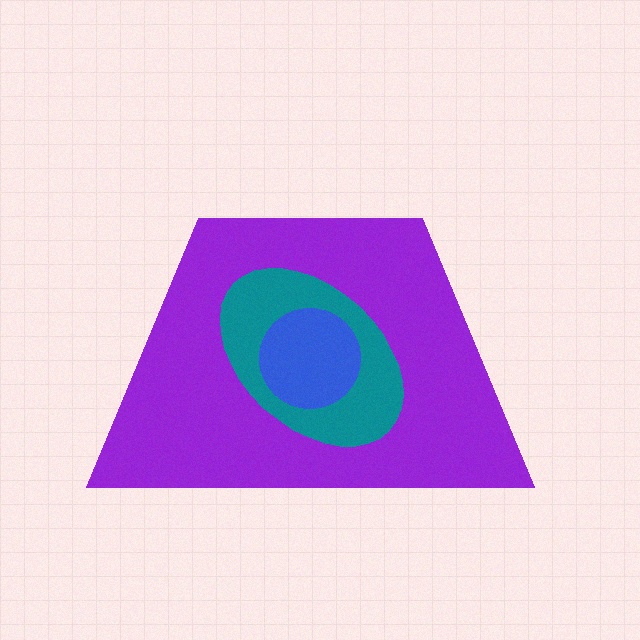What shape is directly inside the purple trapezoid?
The teal ellipse.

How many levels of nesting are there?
3.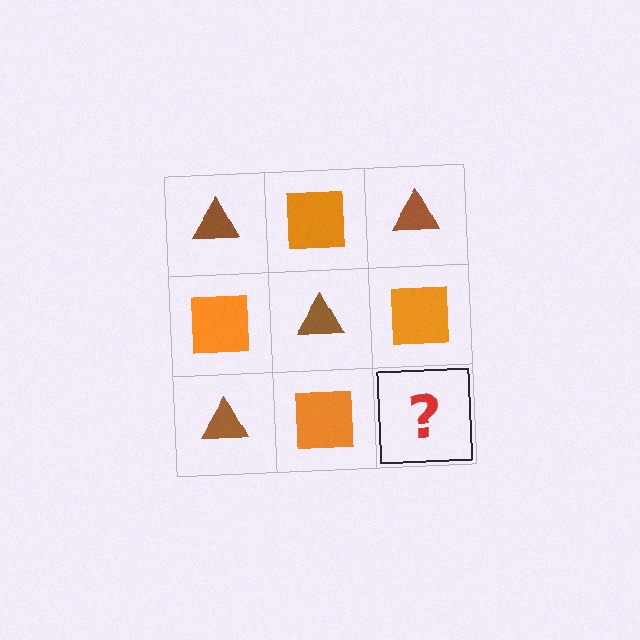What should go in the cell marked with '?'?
The missing cell should contain a brown triangle.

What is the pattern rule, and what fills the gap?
The rule is that it alternates brown triangle and orange square in a checkerboard pattern. The gap should be filled with a brown triangle.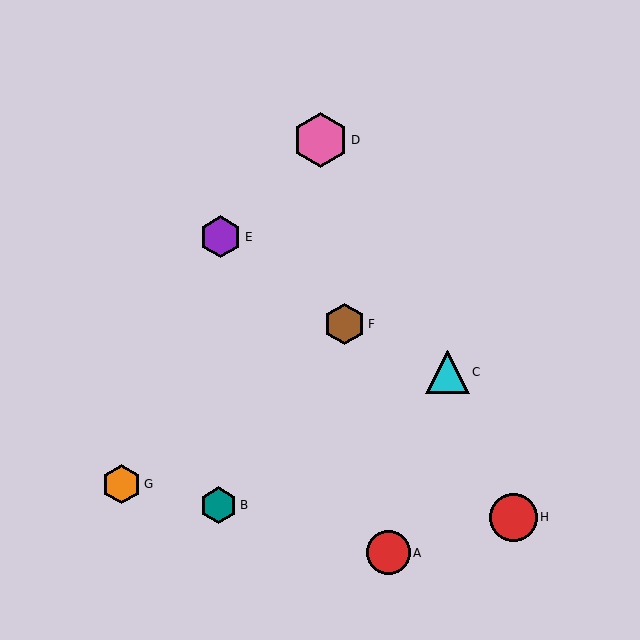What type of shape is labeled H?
Shape H is a red circle.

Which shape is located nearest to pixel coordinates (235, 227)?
The purple hexagon (labeled E) at (221, 237) is nearest to that location.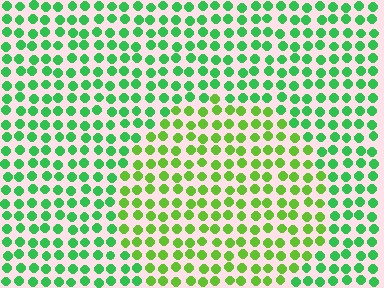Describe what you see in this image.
The image is filled with small green elements in a uniform arrangement. A circle-shaped region is visible where the elements are tinted to a slightly different hue, forming a subtle color boundary.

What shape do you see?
I see a circle.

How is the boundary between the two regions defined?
The boundary is defined purely by a slight shift in hue (about 33 degrees). Spacing, size, and orientation are identical on both sides.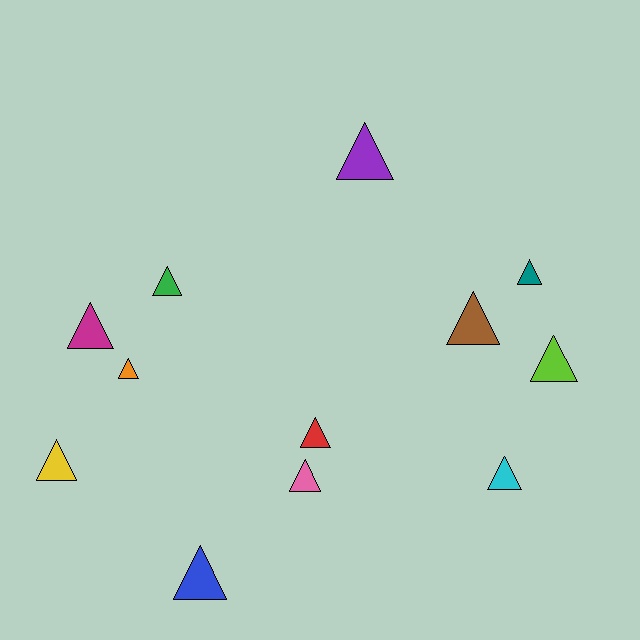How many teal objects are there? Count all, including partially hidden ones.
There is 1 teal object.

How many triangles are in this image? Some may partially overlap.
There are 12 triangles.